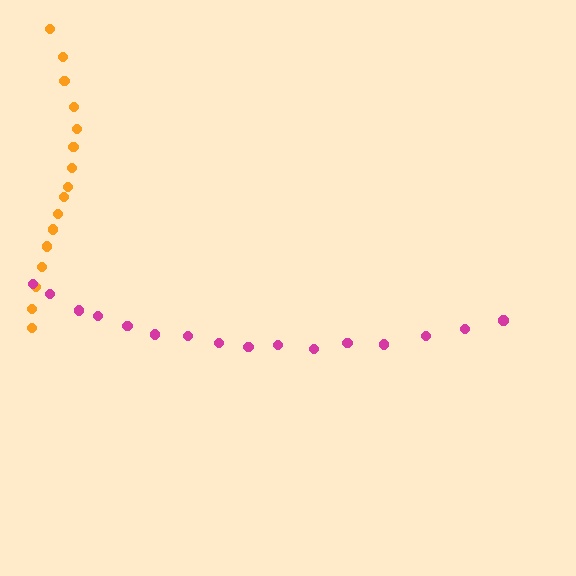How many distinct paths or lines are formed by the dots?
There are 2 distinct paths.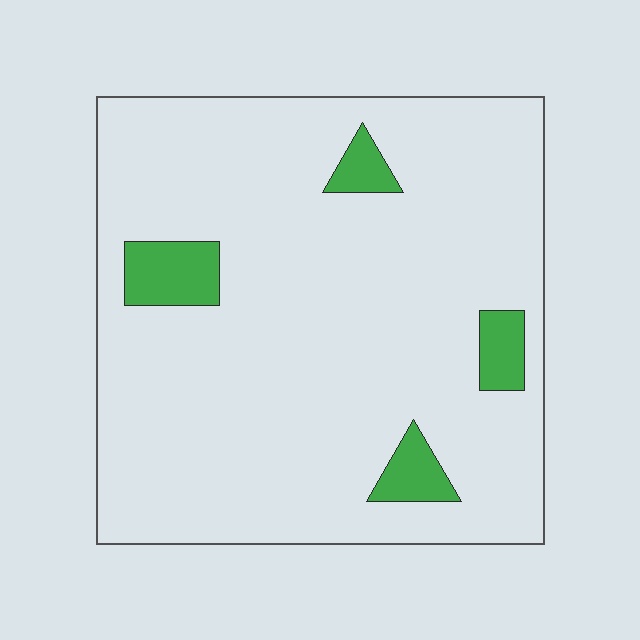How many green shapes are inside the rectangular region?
4.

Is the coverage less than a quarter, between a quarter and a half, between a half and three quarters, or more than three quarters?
Less than a quarter.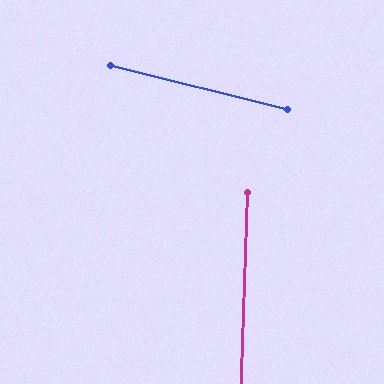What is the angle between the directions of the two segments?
Approximately 78 degrees.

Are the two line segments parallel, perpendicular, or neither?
Neither parallel nor perpendicular — they differ by about 78°.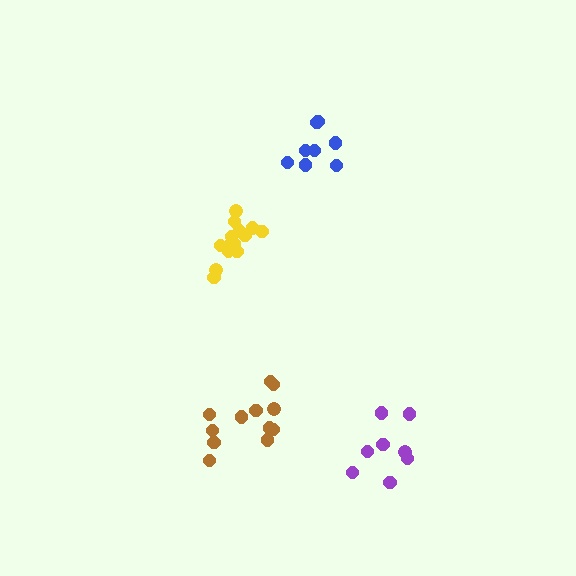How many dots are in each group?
Group 1: 12 dots, Group 2: 8 dots, Group 3: 14 dots, Group 4: 8 dots (42 total).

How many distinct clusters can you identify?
There are 4 distinct clusters.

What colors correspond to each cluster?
The clusters are colored: brown, blue, yellow, purple.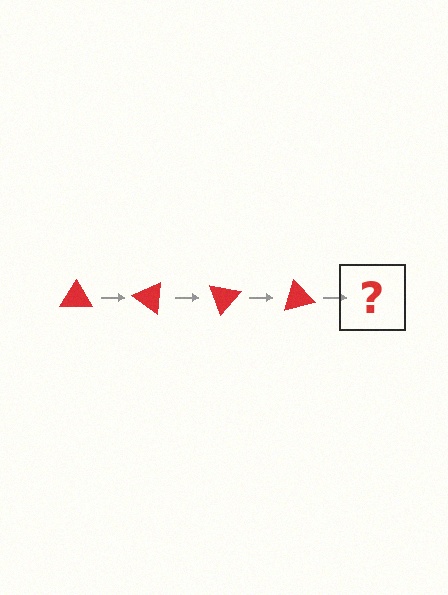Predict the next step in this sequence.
The next step is a red triangle rotated 140 degrees.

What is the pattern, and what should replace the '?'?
The pattern is that the triangle rotates 35 degrees each step. The '?' should be a red triangle rotated 140 degrees.